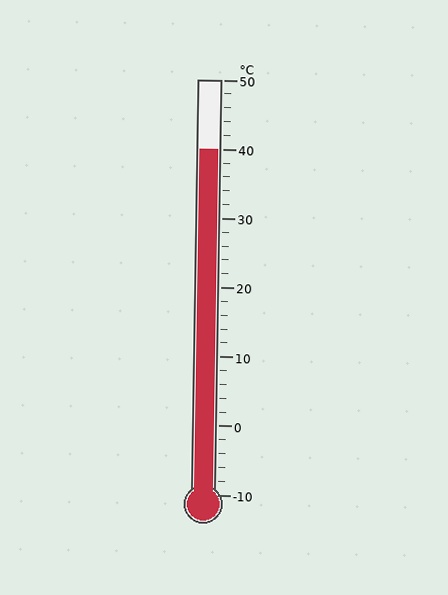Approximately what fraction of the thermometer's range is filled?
The thermometer is filled to approximately 85% of its range.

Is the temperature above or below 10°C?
The temperature is above 10°C.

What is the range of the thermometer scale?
The thermometer scale ranges from -10°C to 50°C.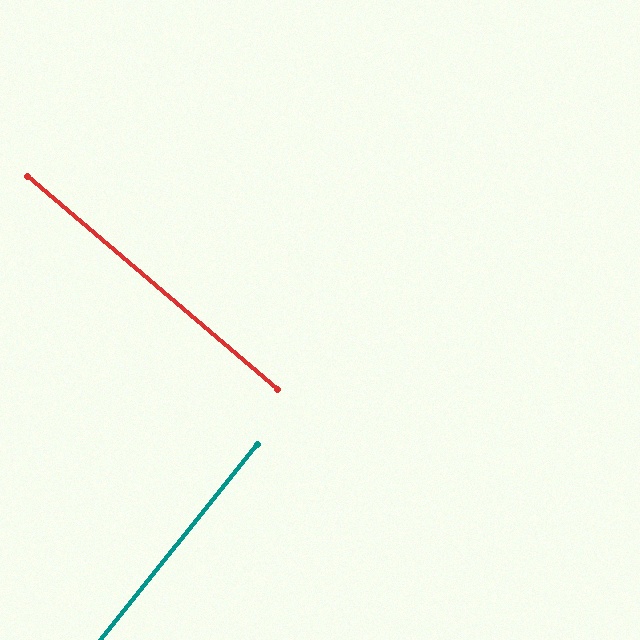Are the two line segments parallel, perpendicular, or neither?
Perpendicular — they meet at approximately 88°.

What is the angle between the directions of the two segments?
Approximately 88 degrees.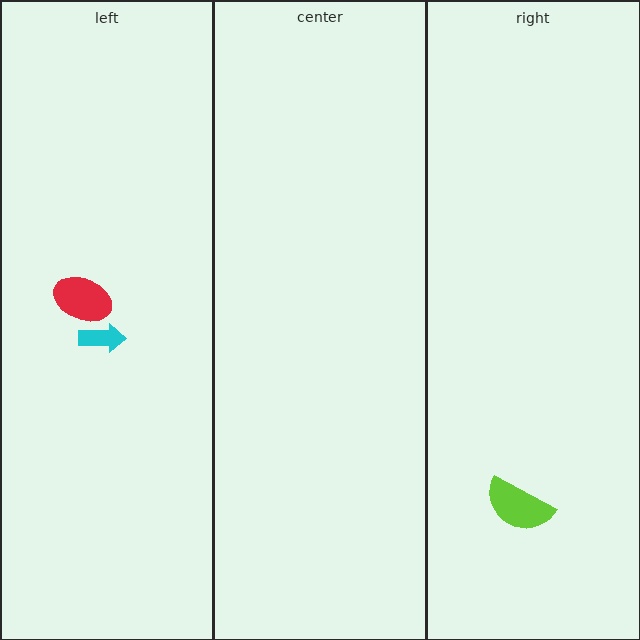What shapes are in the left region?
The cyan arrow, the red ellipse.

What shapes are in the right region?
The lime semicircle.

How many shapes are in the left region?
2.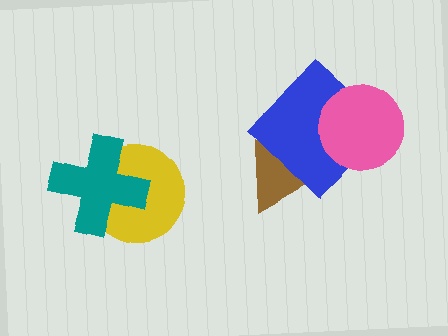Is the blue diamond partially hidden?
Yes, it is partially covered by another shape.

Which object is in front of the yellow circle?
The teal cross is in front of the yellow circle.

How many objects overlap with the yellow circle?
1 object overlaps with the yellow circle.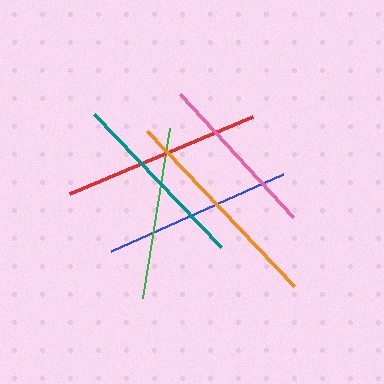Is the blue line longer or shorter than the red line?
The red line is longer than the blue line.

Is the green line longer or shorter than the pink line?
The green line is longer than the pink line.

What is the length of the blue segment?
The blue segment is approximately 188 pixels long.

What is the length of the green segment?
The green segment is approximately 172 pixels long.